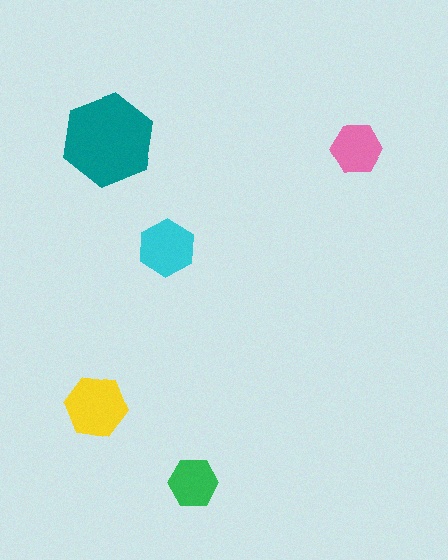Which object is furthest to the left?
The yellow hexagon is leftmost.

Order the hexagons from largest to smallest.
the teal one, the yellow one, the cyan one, the pink one, the green one.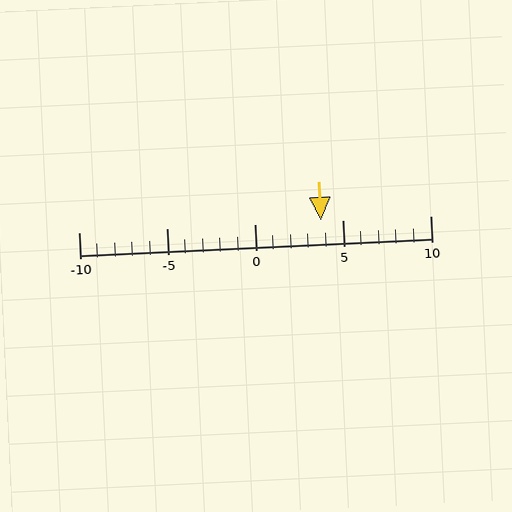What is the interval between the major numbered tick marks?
The major tick marks are spaced 5 units apart.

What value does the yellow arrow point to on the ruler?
The yellow arrow points to approximately 4.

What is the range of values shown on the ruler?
The ruler shows values from -10 to 10.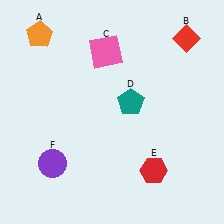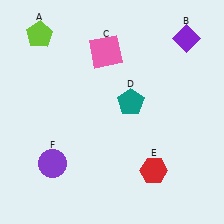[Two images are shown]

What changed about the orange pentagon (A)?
In Image 1, A is orange. In Image 2, it changed to lime.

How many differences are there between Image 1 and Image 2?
There are 2 differences between the two images.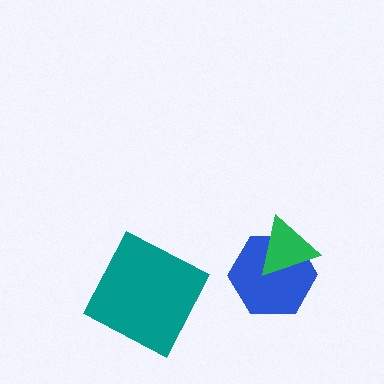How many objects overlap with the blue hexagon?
1 object overlaps with the blue hexagon.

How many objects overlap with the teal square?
0 objects overlap with the teal square.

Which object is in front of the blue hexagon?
The green triangle is in front of the blue hexagon.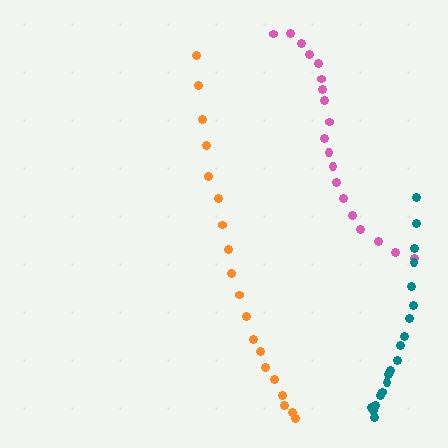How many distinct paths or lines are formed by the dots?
There are 3 distinct paths.